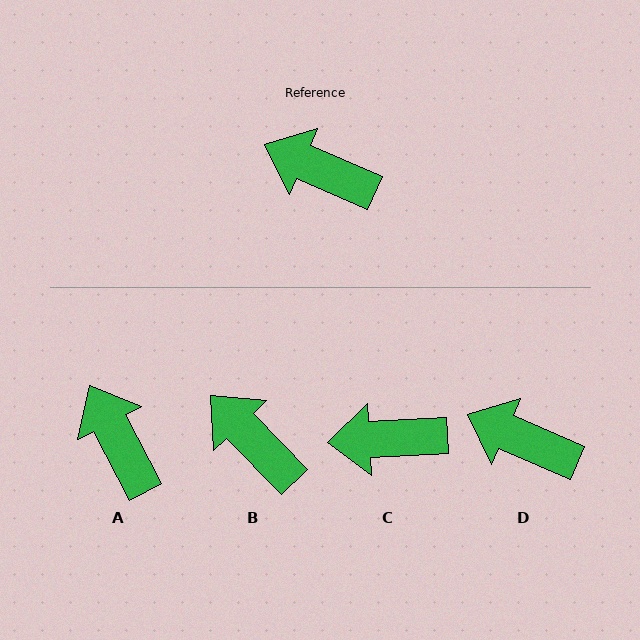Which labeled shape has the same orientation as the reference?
D.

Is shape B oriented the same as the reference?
No, it is off by about 23 degrees.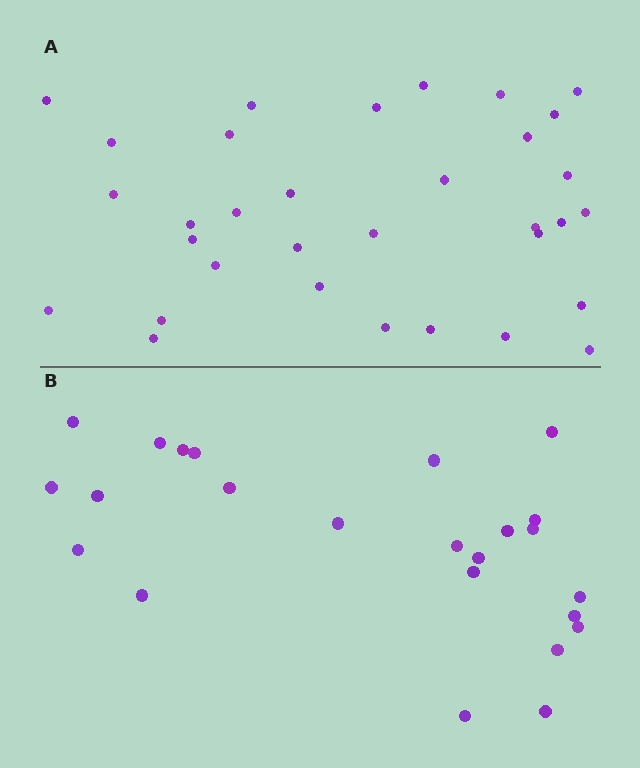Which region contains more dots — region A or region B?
Region A (the top region) has more dots.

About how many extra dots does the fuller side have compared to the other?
Region A has roughly 8 or so more dots than region B.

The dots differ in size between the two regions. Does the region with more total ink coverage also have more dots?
No. Region B has more total ink coverage because its dots are larger, but region A actually contains more individual dots. Total area can be misleading — the number of items is what matters here.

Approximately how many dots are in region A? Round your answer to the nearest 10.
About 30 dots. (The exact count is 33, which rounds to 30.)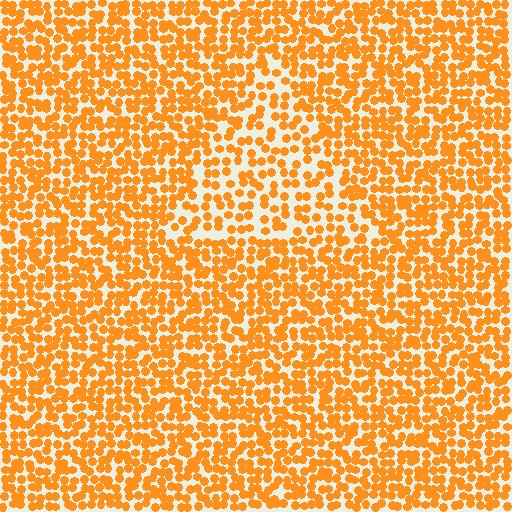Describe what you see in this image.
The image contains small orange elements arranged at two different densities. A triangle-shaped region is visible where the elements are less densely packed than the surrounding area.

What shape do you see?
I see a triangle.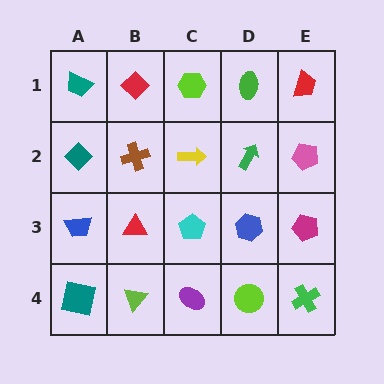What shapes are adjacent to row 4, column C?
A cyan pentagon (row 3, column C), a lime triangle (row 4, column B), a lime circle (row 4, column D).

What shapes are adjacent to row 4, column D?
A blue hexagon (row 3, column D), a purple ellipse (row 4, column C), a green cross (row 4, column E).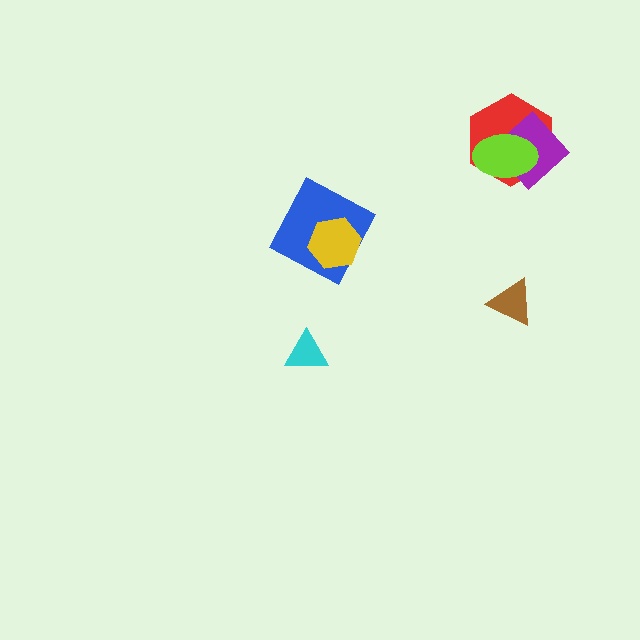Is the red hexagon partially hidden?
Yes, it is partially covered by another shape.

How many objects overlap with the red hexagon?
2 objects overlap with the red hexagon.